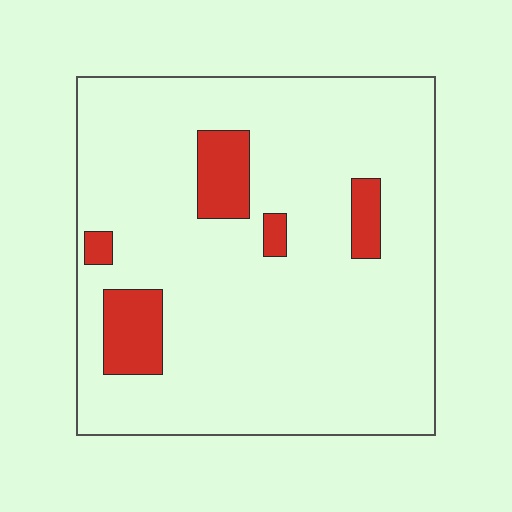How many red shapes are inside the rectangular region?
5.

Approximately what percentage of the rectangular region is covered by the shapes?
Approximately 10%.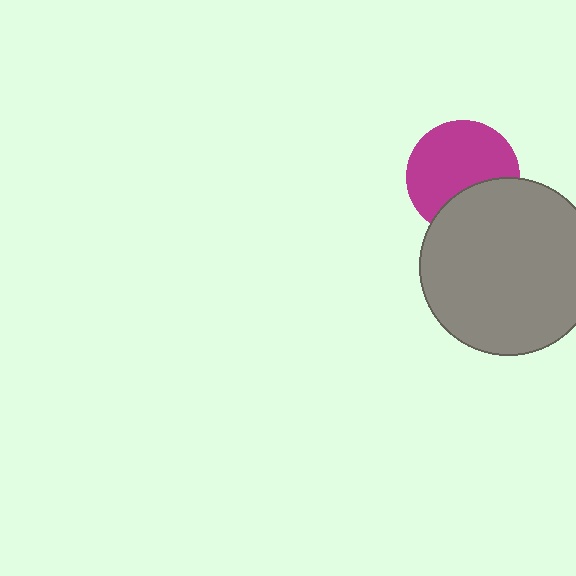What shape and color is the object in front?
The object in front is a gray circle.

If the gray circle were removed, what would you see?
You would see the complete magenta circle.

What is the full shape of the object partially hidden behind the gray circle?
The partially hidden object is a magenta circle.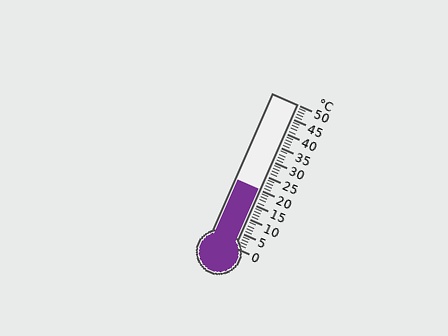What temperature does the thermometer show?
The thermometer shows approximately 20°C.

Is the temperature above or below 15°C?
The temperature is above 15°C.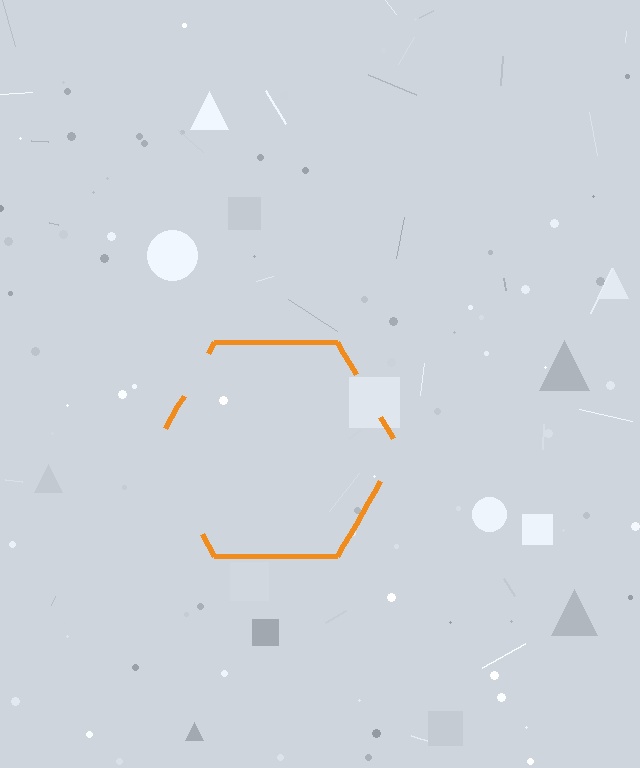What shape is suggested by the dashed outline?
The dashed outline suggests a hexagon.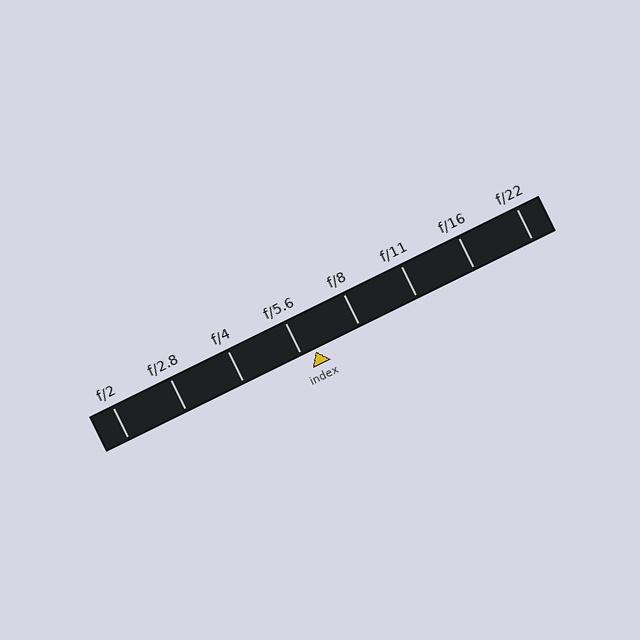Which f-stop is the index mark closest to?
The index mark is closest to f/5.6.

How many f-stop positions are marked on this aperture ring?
There are 8 f-stop positions marked.